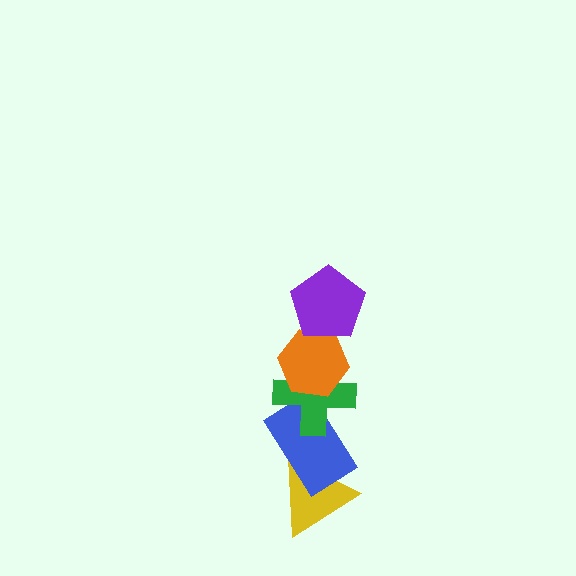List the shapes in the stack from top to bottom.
From top to bottom: the purple pentagon, the orange hexagon, the green cross, the blue rectangle, the yellow triangle.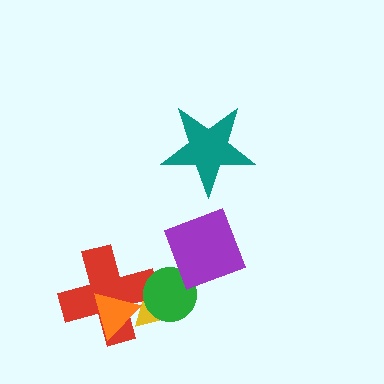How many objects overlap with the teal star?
0 objects overlap with the teal star.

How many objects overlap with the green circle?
3 objects overlap with the green circle.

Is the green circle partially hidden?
Yes, it is partially covered by another shape.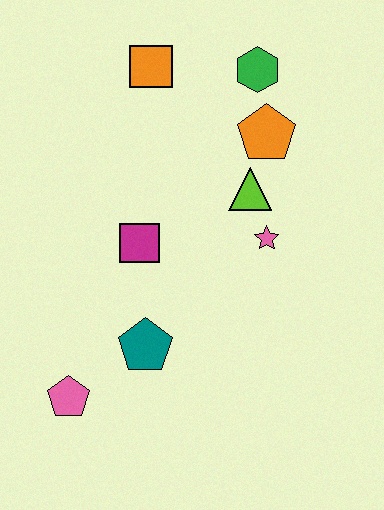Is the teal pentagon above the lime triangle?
No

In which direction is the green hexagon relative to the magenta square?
The green hexagon is above the magenta square.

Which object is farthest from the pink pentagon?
The green hexagon is farthest from the pink pentagon.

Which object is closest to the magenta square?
The teal pentagon is closest to the magenta square.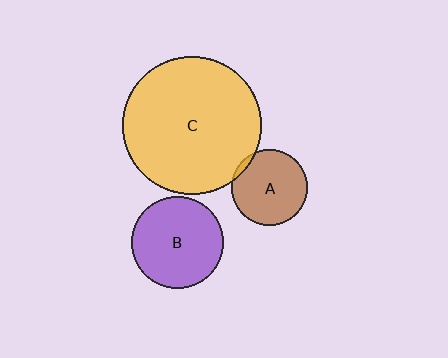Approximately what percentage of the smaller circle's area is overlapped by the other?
Approximately 5%.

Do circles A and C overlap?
Yes.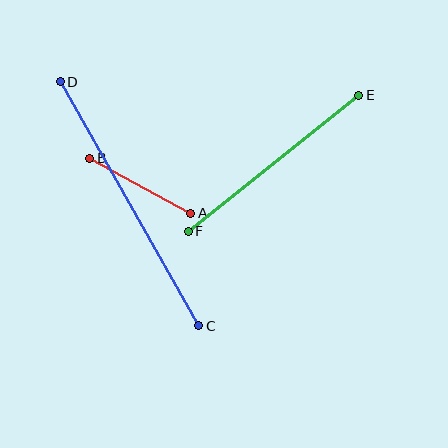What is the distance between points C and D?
The distance is approximately 281 pixels.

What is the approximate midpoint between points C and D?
The midpoint is at approximately (129, 204) pixels.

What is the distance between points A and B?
The distance is approximately 115 pixels.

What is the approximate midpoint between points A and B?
The midpoint is at approximately (140, 186) pixels.